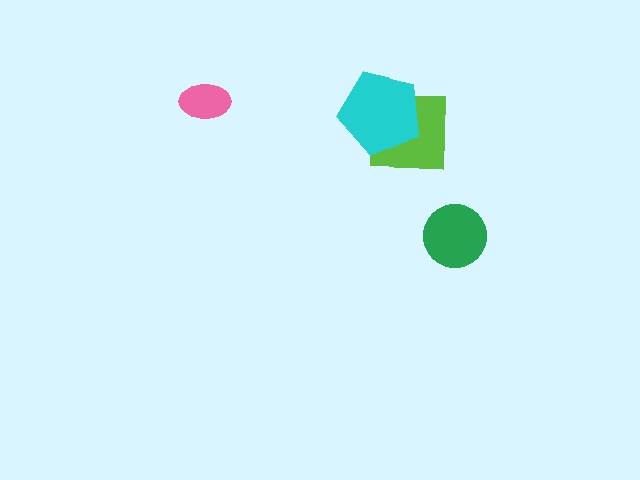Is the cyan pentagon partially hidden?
No, no other shape covers it.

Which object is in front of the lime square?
The cyan pentagon is in front of the lime square.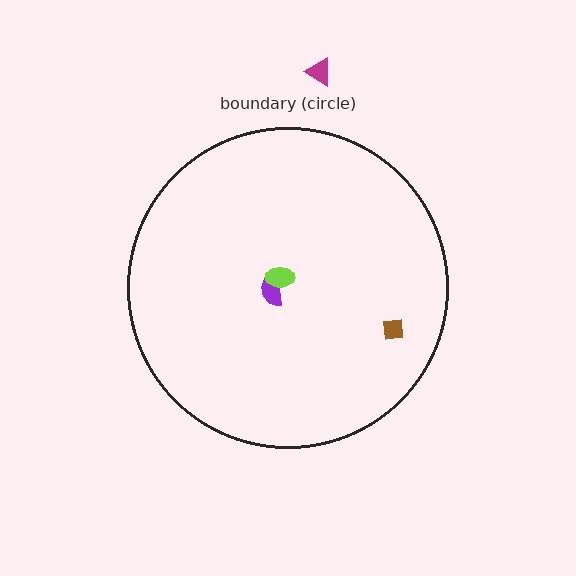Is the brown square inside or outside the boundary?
Inside.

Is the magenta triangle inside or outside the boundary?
Outside.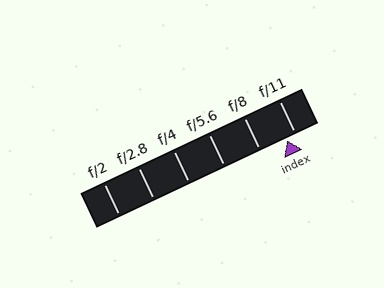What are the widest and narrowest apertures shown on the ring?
The widest aperture shown is f/2 and the narrowest is f/11.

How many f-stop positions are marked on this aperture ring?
There are 6 f-stop positions marked.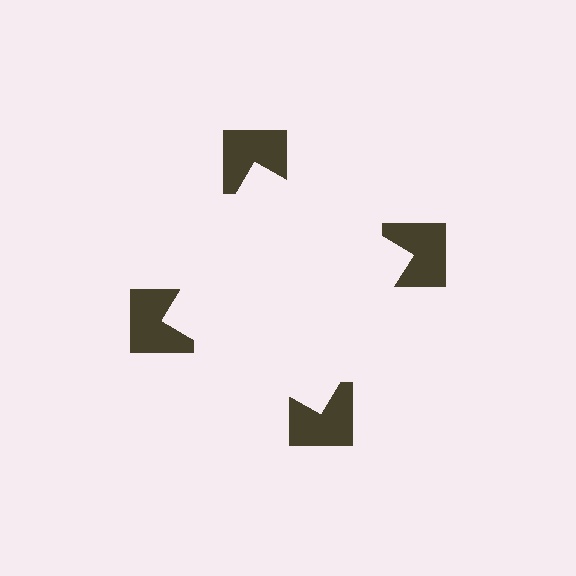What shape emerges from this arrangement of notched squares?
An illusory square — its edges are inferred from the aligned wedge cuts in the notched squares, not physically drawn.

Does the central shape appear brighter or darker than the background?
It typically appears slightly brighter than the background, even though no actual brightness change is drawn.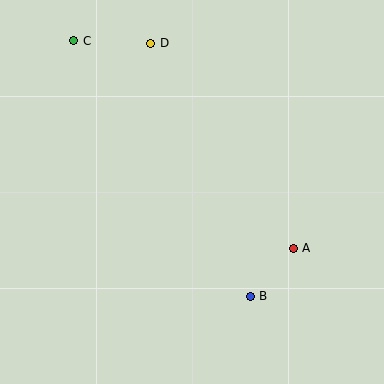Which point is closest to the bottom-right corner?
Point B is closest to the bottom-right corner.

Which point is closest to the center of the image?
Point A at (293, 248) is closest to the center.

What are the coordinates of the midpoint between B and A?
The midpoint between B and A is at (272, 272).